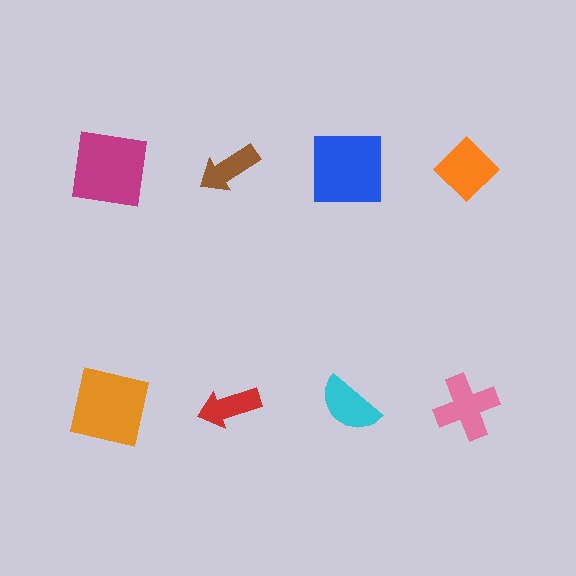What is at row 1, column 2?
A brown arrow.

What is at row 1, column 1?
A magenta square.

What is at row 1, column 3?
A blue square.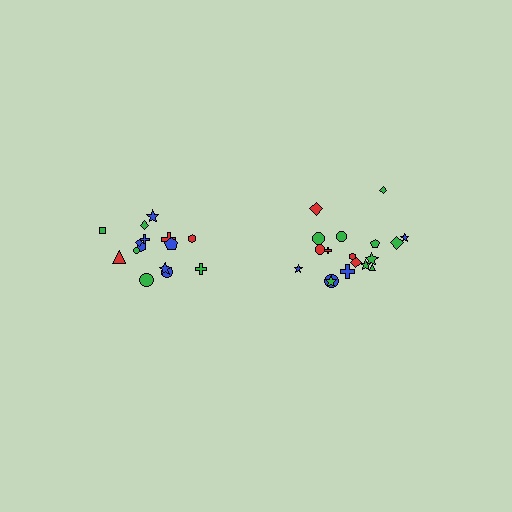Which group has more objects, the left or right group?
The right group.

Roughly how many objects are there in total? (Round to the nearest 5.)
Roughly 35 objects in total.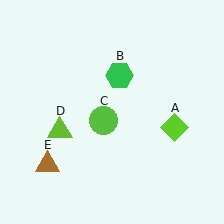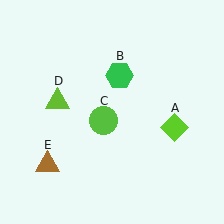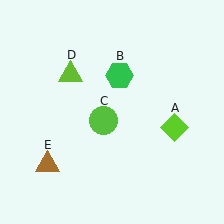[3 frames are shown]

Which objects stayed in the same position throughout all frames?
Lime diamond (object A) and green hexagon (object B) and lime circle (object C) and brown triangle (object E) remained stationary.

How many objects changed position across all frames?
1 object changed position: lime triangle (object D).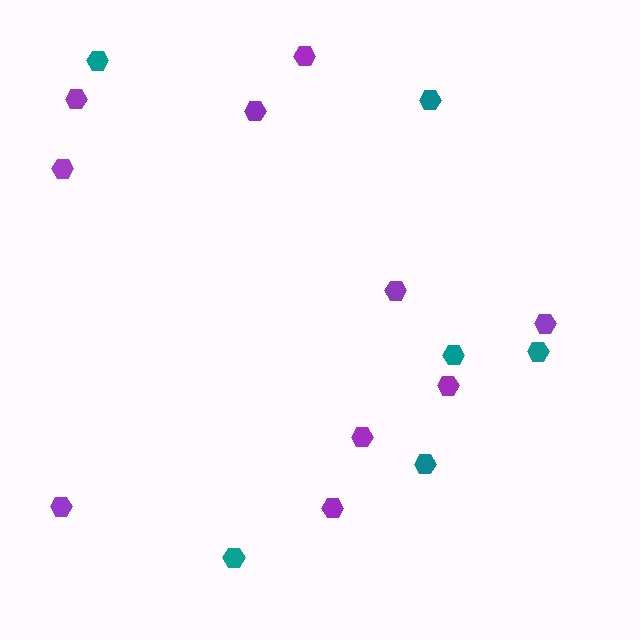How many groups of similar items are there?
There are 2 groups: one group of purple hexagons (10) and one group of teal hexagons (6).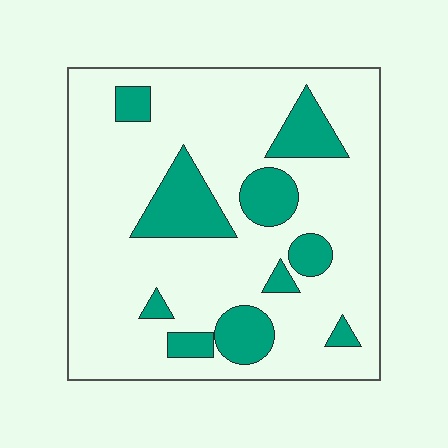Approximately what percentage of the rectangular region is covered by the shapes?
Approximately 20%.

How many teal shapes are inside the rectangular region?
10.